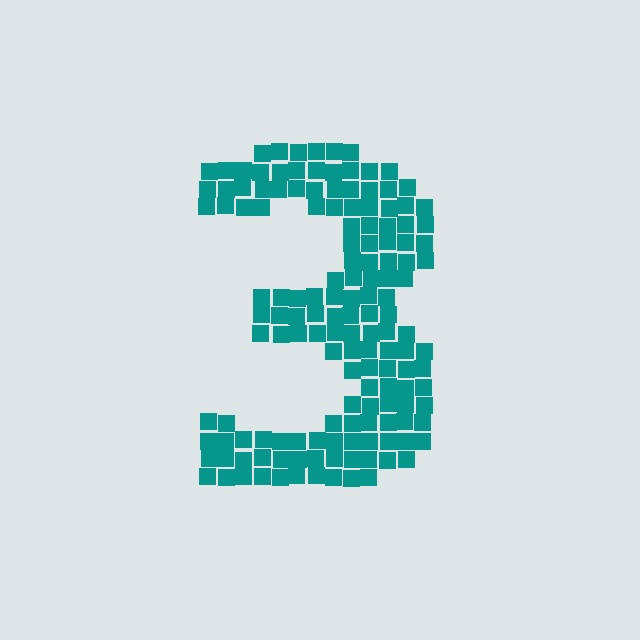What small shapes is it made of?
It is made of small squares.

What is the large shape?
The large shape is the digit 3.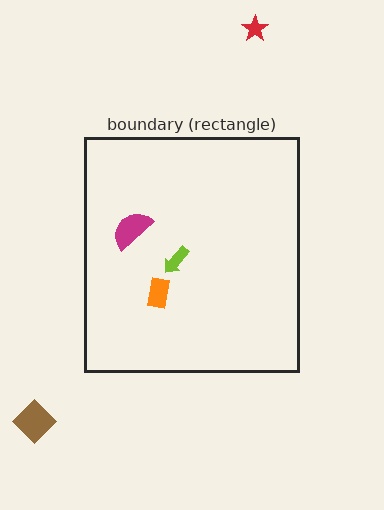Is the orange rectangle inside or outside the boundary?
Inside.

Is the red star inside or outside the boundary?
Outside.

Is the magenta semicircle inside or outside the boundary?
Inside.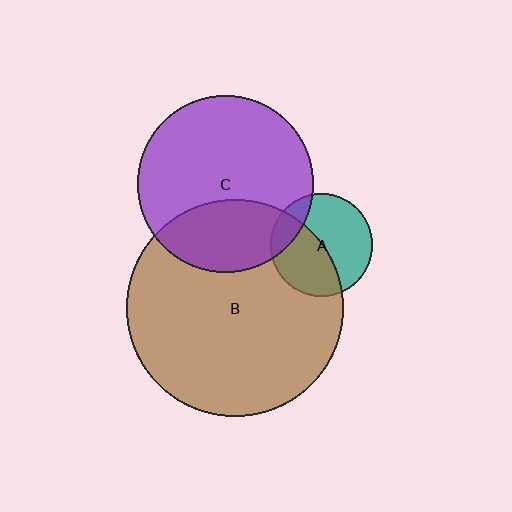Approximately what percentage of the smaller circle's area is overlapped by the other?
Approximately 45%.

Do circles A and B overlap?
Yes.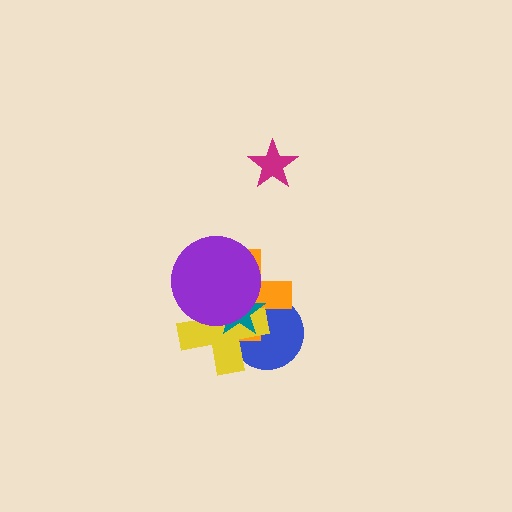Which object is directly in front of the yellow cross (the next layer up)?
The teal star is directly in front of the yellow cross.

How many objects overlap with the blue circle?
3 objects overlap with the blue circle.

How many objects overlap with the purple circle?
3 objects overlap with the purple circle.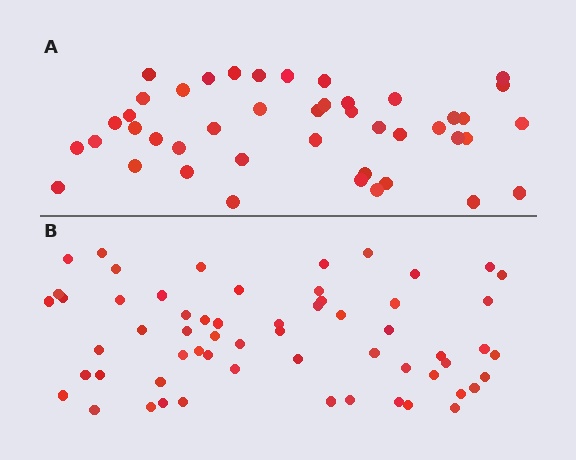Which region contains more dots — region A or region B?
Region B (the bottom region) has more dots.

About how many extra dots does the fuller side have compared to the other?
Region B has approximately 15 more dots than region A.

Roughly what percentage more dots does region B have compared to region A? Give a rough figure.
About 35% more.